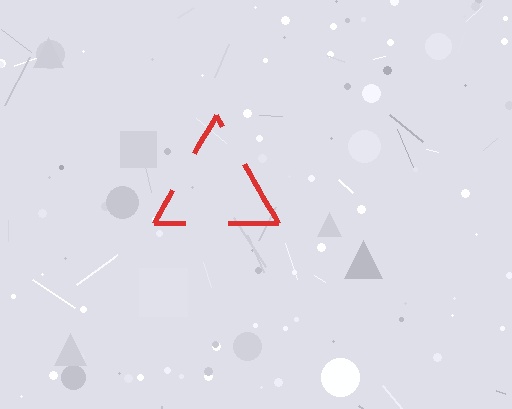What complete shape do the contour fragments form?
The contour fragments form a triangle.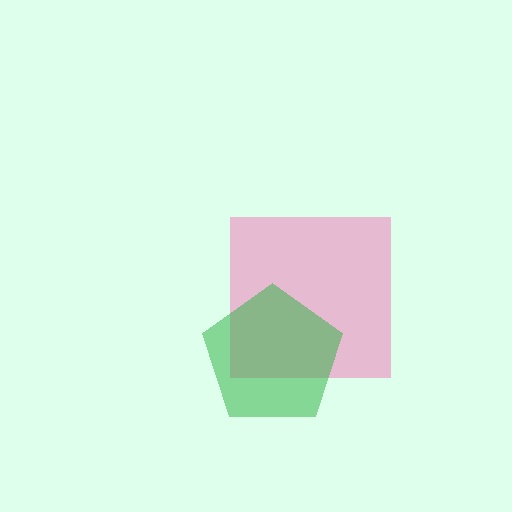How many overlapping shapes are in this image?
There are 2 overlapping shapes in the image.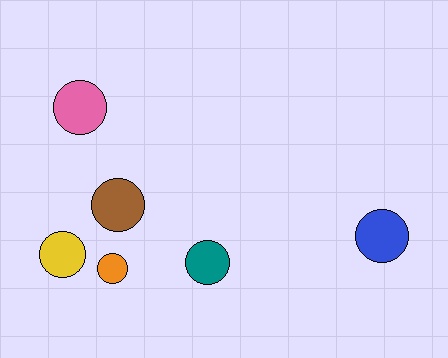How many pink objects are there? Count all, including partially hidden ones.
There is 1 pink object.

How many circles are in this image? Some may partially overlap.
There are 6 circles.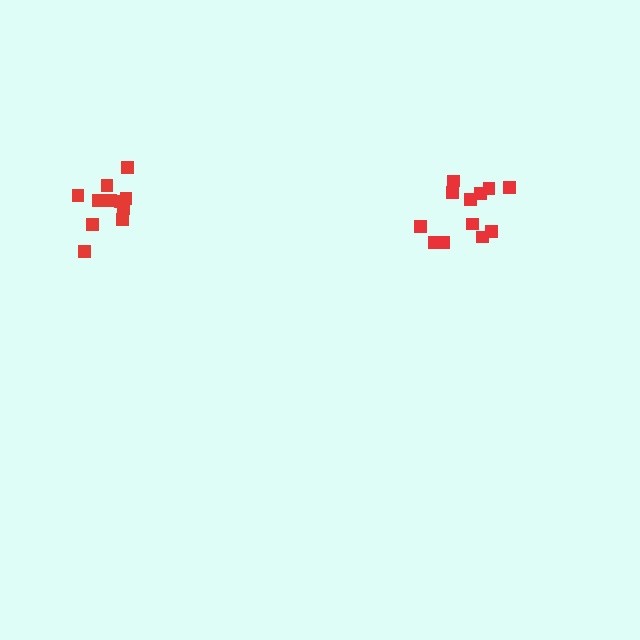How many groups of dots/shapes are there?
There are 2 groups.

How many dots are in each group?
Group 1: 12 dots, Group 2: 11 dots (23 total).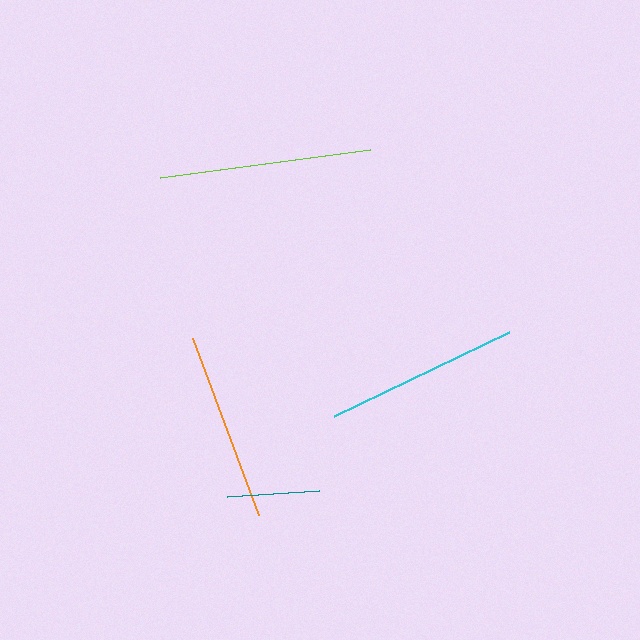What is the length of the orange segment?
The orange segment is approximately 190 pixels long.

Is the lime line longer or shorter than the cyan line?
The lime line is longer than the cyan line.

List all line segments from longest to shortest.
From longest to shortest: lime, cyan, orange, teal.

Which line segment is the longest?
The lime line is the longest at approximately 212 pixels.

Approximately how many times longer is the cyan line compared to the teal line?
The cyan line is approximately 2.1 times the length of the teal line.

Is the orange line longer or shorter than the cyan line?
The cyan line is longer than the orange line.